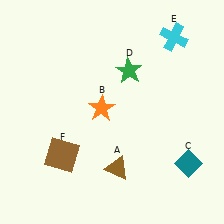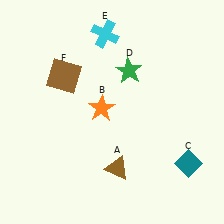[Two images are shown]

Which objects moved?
The objects that moved are: the cyan cross (E), the brown square (F).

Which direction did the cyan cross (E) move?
The cyan cross (E) moved left.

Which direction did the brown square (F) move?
The brown square (F) moved up.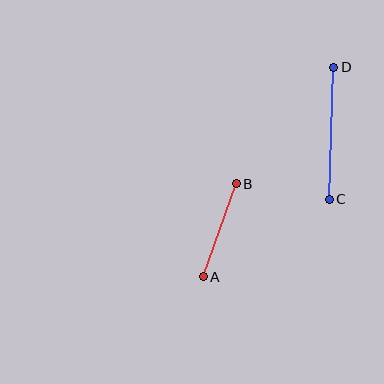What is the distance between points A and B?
The distance is approximately 99 pixels.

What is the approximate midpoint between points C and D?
The midpoint is at approximately (332, 133) pixels.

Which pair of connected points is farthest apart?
Points C and D are farthest apart.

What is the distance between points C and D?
The distance is approximately 132 pixels.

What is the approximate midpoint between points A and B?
The midpoint is at approximately (220, 230) pixels.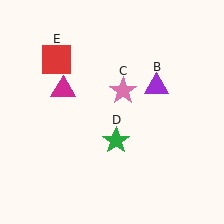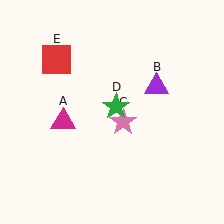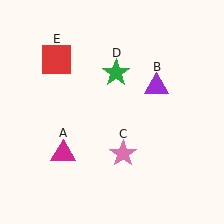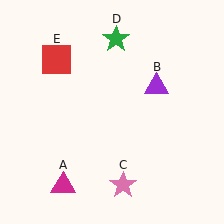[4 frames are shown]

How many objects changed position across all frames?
3 objects changed position: magenta triangle (object A), pink star (object C), green star (object D).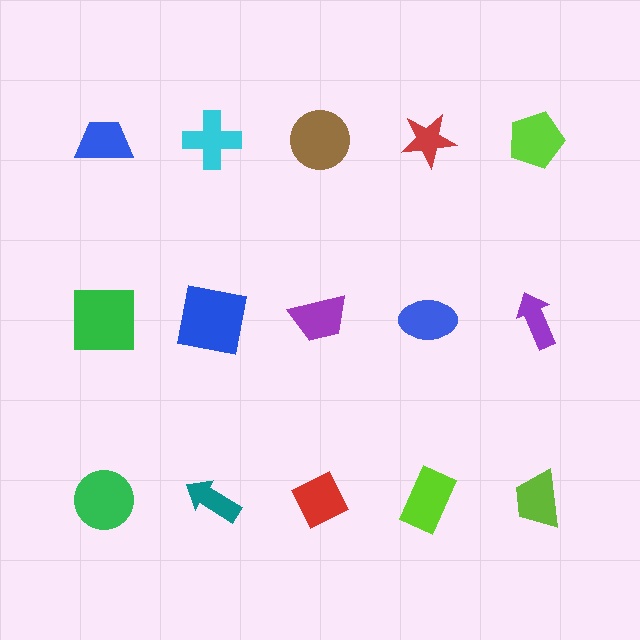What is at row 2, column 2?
A blue square.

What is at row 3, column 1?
A green circle.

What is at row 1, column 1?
A blue trapezoid.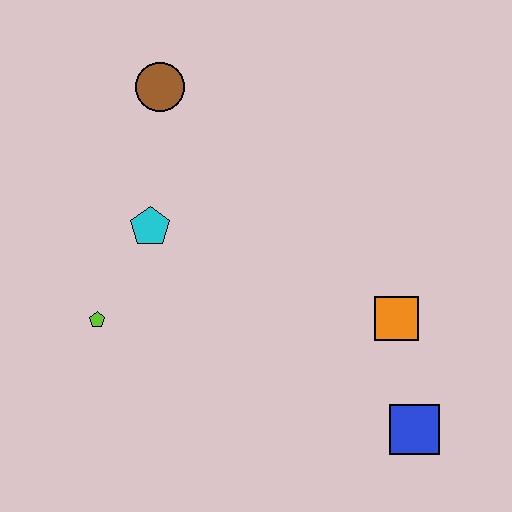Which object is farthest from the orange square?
The brown circle is farthest from the orange square.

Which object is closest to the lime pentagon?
The cyan pentagon is closest to the lime pentagon.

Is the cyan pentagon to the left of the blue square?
Yes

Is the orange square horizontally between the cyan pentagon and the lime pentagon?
No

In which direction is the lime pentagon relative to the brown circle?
The lime pentagon is below the brown circle.